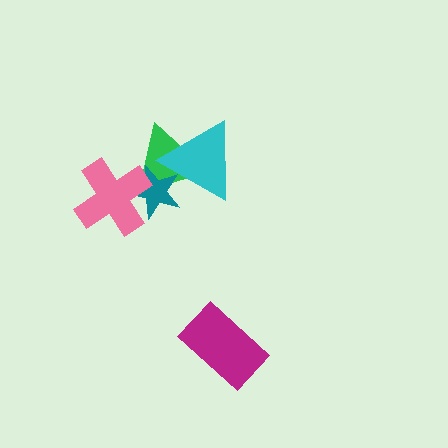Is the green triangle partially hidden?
Yes, it is partially covered by another shape.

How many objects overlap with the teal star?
3 objects overlap with the teal star.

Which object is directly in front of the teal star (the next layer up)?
The pink cross is directly in front of the teal star.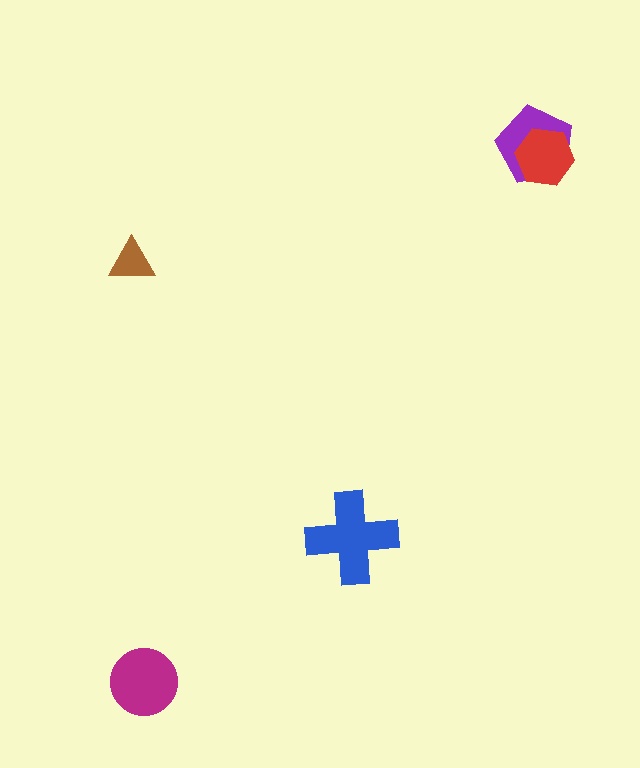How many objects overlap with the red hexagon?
1 object overlaps with the red hexagon.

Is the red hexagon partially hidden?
No, no other shape covers it.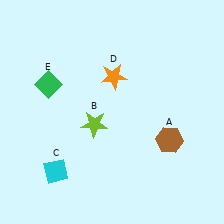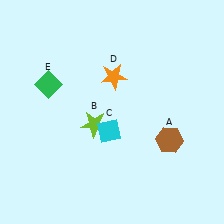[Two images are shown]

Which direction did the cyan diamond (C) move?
The cyan diamond (C) moved right.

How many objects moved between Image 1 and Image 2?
1 object moved between the two images.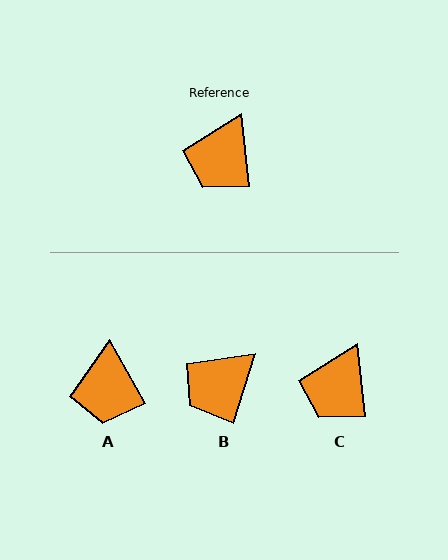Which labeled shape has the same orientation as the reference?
C.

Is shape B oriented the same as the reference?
No, it is off by about 24 degrees.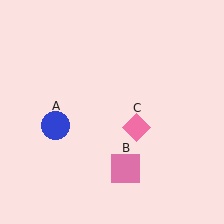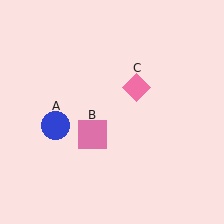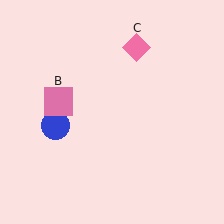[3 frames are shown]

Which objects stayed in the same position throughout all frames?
Blue circle (object A) remained stationary.